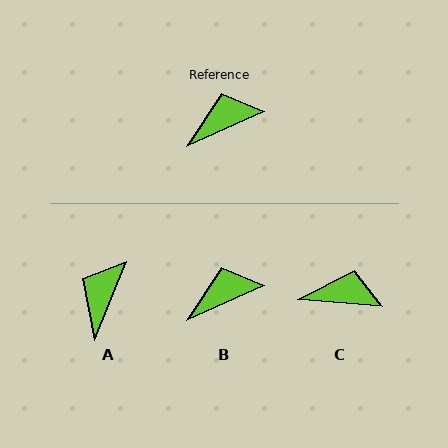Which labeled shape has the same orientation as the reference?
B.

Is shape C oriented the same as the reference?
No, it is off by about 29 degrees.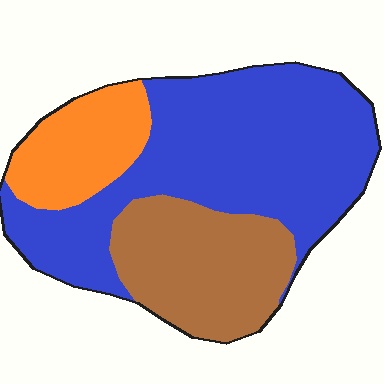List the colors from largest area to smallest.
From largest to smallest: blue, brown, orange.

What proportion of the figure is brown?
Brown takes up between a sixth and a third of the figure.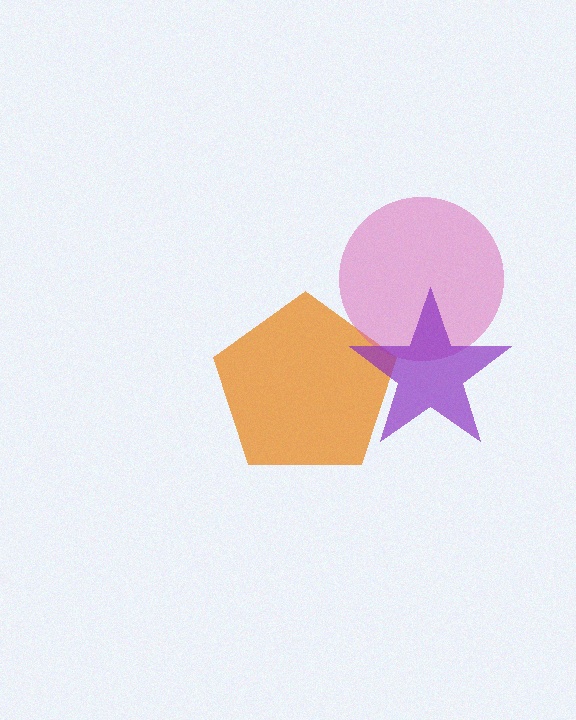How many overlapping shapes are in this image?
There are 3 overlapping shapes in the image.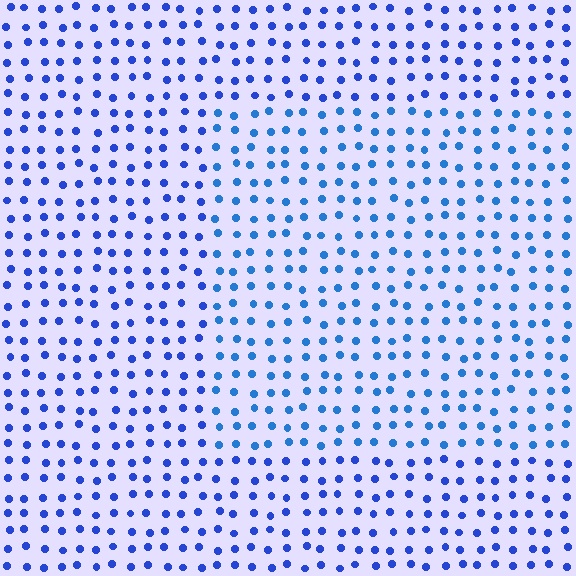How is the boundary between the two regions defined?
The boundary is defined purely by a slight shift in hue (about 18 degrees). Spacing, size, and orientation are identical on both sides.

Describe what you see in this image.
The image is filled with small blue elements in a uniform arrangement. A rectangle-shaped region is visible where the elements are tinted to a slightly different hue, forming a subtle color boundary.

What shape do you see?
I see a rectangle.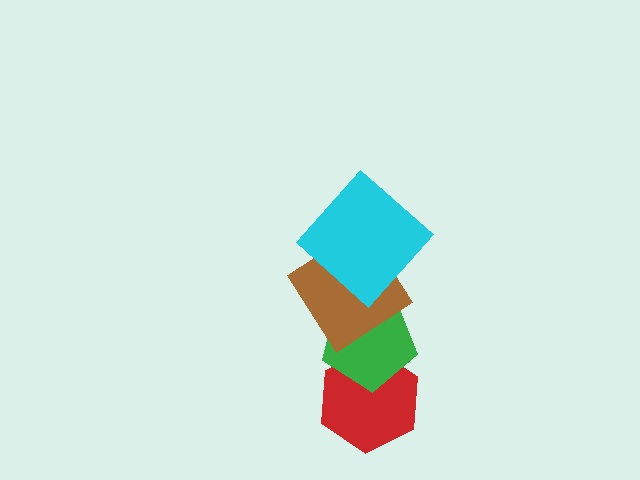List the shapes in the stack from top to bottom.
From top to bottom: the cyan diamond, the brown diamond, the green pentagon, the red hexagon.